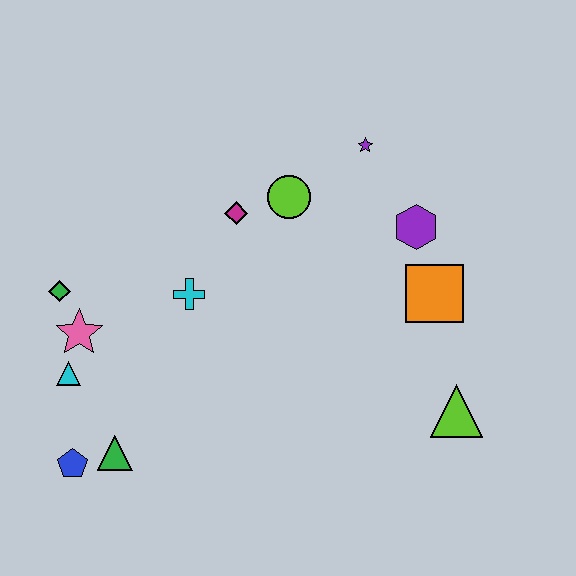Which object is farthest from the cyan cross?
The lime triangle is farthest from the cyan cross.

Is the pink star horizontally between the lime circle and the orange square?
No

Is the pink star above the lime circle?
No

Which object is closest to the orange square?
The purple hexagon is closest to the orange square.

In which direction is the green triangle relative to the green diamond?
The green triangle is below the green diamond.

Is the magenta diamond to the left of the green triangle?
No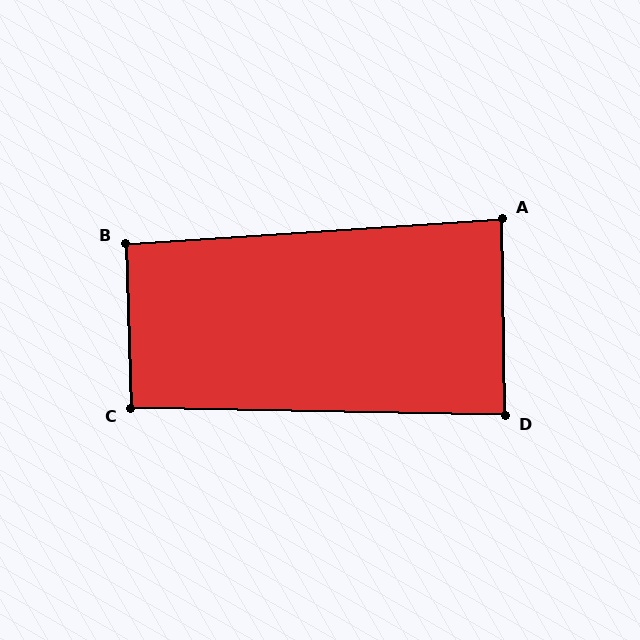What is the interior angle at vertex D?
Approximately 88 degrees (approximately right).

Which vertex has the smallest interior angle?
A, at approximately 87 degrees.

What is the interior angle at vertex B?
Approximately 92 degrees (approximately right).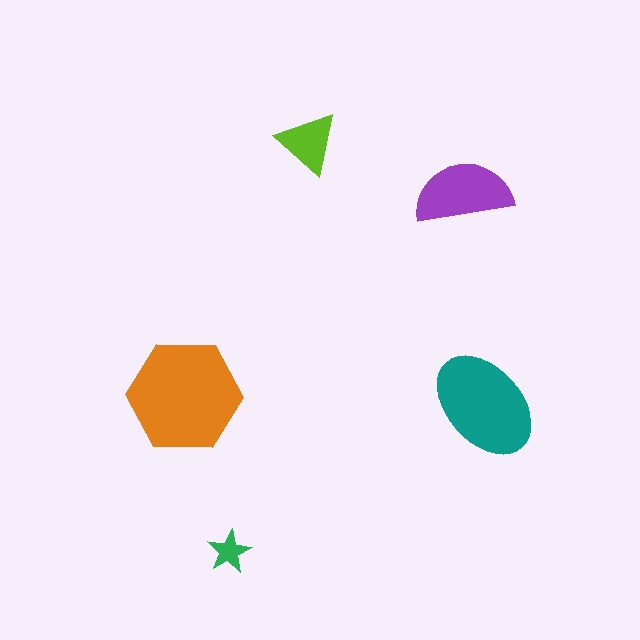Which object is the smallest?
The green star.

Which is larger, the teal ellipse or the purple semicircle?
The teal ellipse.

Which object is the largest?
The orange hexagon.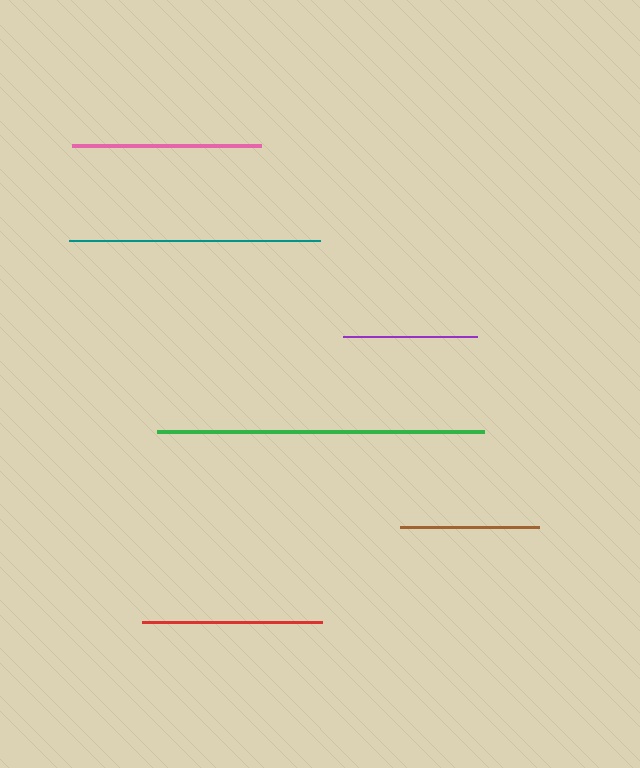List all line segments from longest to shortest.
From longest to shortest: green, teal, pink, red, brown, purple.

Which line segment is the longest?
The green line is the longest at approximately 328 pixels.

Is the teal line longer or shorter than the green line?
The green line is longer than the teal line.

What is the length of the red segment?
The red segment is approximately 180 pixels long.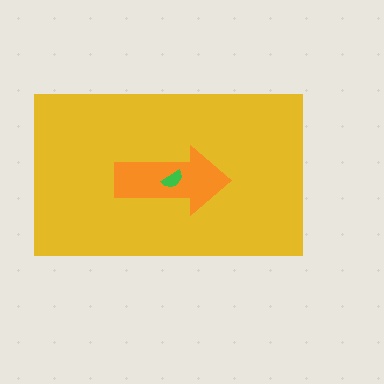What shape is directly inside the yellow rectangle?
The orange arrow.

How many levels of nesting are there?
3.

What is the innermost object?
The green semicircle.